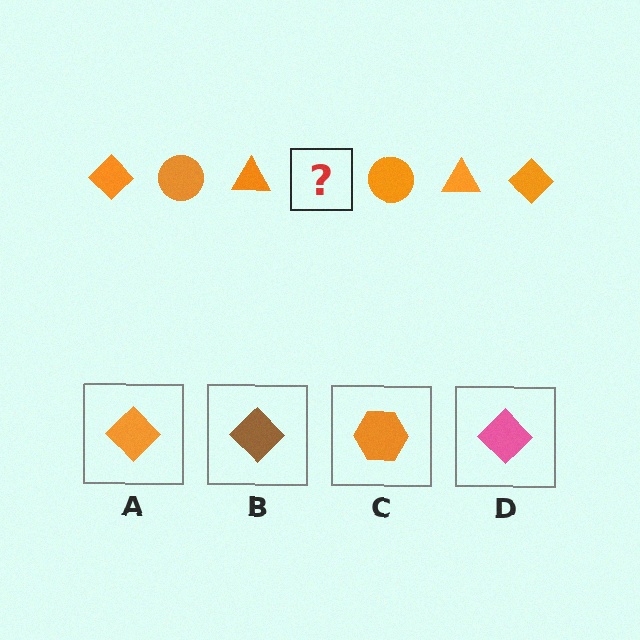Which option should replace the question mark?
Option A.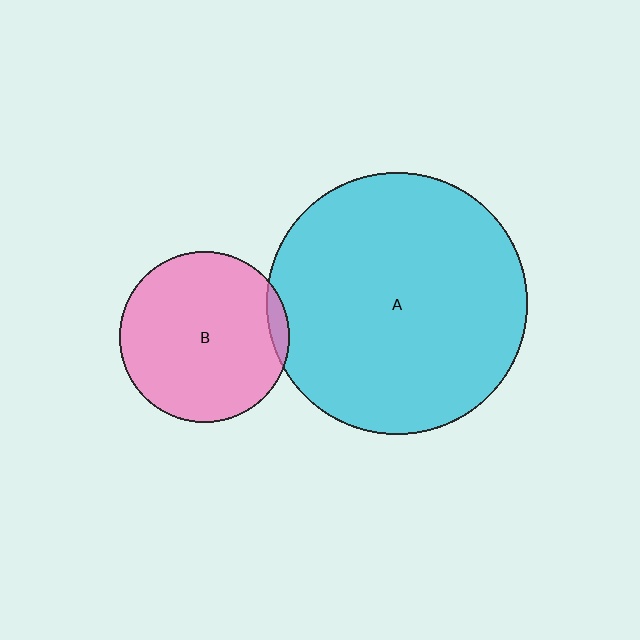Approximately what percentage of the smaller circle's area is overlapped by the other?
Approximately 5%.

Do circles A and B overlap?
Yes.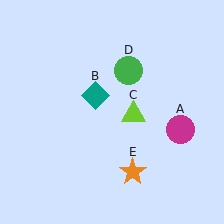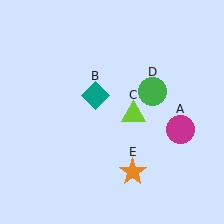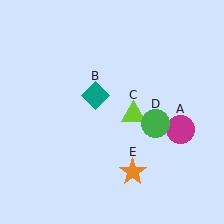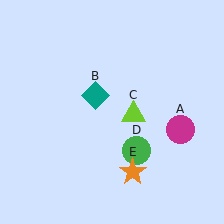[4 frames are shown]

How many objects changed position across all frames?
1 object changed position: green circle (object D).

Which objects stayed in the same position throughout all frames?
Magenta circle (object A) and teal diamond (object B) and lime triangle (object C) and orange star (object E) remained stationary.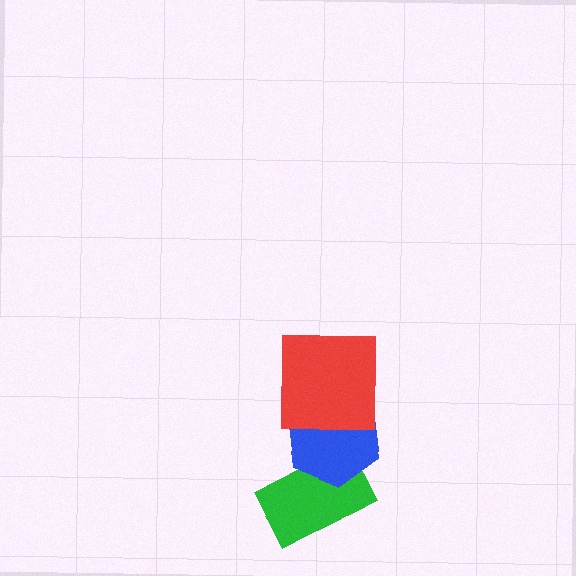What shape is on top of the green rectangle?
The blue hexagon is on top of the green rectangle.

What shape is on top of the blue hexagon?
The red square is on top of the blue hexagon.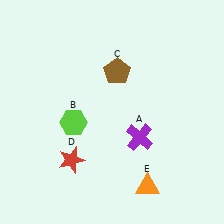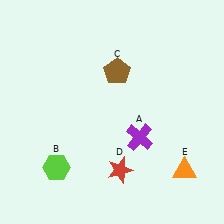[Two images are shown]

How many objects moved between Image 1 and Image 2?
3 objects moved between the two images.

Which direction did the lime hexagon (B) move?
The lime hexagon (B) moved down.